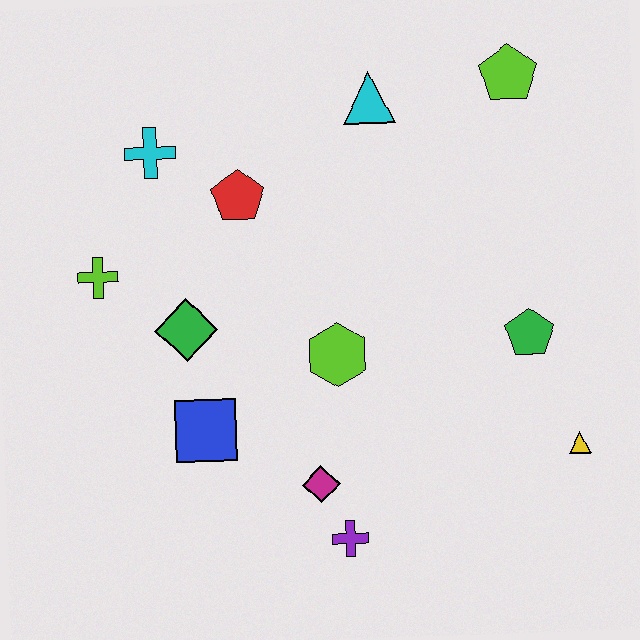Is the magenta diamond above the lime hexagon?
No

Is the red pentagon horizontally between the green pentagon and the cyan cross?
Yes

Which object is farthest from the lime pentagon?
The purple cross is farthest from the lime pentagon.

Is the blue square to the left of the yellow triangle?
Yes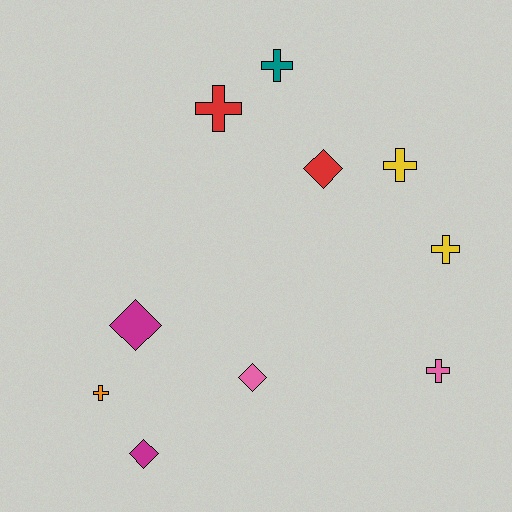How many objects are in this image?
There are 10 objects.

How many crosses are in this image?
There are 6 crosses.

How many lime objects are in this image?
There are no lime objects.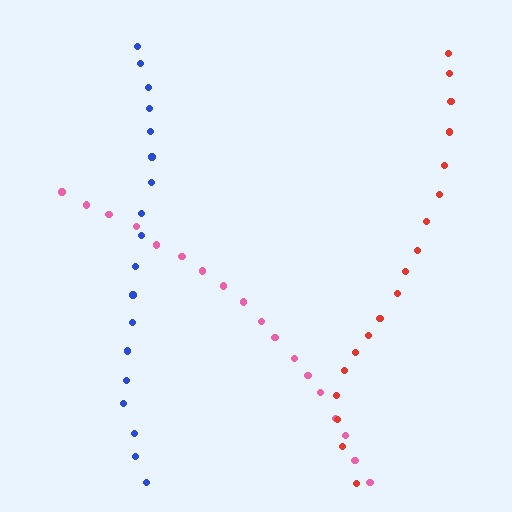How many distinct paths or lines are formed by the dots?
There are 3 distinct paths.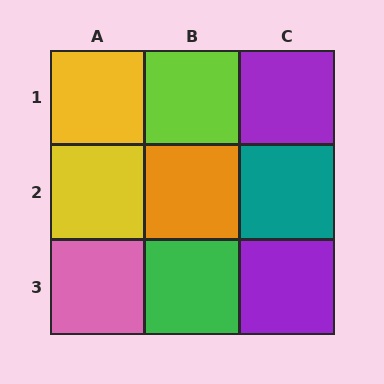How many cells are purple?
2 cells are purple.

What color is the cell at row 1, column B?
Lime.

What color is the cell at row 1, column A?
Yellow.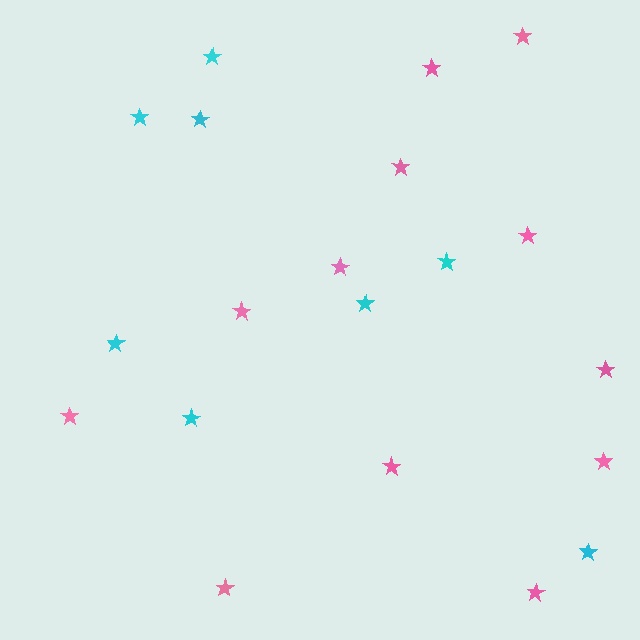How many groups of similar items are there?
There are 2 groups: one group of pink stars (12) and one group of cyan stars (8).